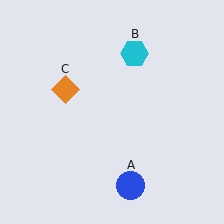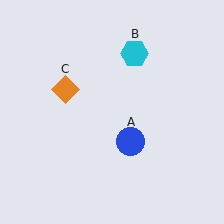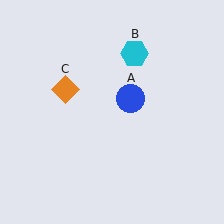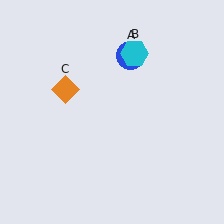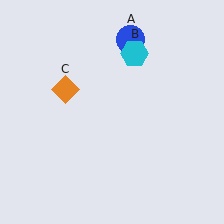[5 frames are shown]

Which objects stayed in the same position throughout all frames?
Cyan hexagon (object B) and orange diamond (object C) remained stationary.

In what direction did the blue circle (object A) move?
The blue circle (object A) moved up.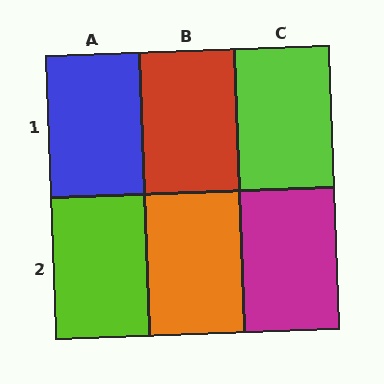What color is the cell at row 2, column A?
Lime.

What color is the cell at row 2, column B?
Orange.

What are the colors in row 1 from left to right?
Blue, red, lime.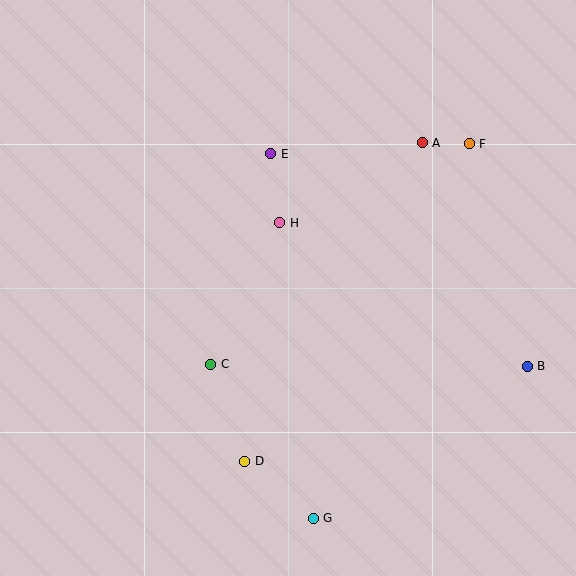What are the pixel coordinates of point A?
Point A is at (422, 143).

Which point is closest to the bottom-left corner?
Point D is closest to the bottom-left corner.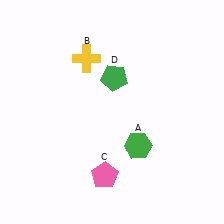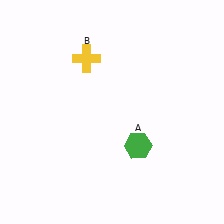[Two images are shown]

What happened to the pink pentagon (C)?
The pink pentagon (C) was removed in Image 2. It was in the bottom-left area of Image 1.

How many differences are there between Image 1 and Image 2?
There are 2 differences between the two images.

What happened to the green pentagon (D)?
The green pentagon (D) was removed in Image 2. It was in the top-right area of Image 1.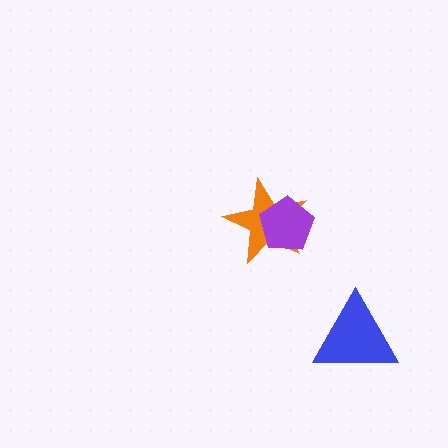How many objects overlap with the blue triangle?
0 objects overlap with the blue triangle.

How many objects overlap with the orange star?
1 object overlaps with the orange star.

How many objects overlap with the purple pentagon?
1 object overlaps with the purple pentagon.